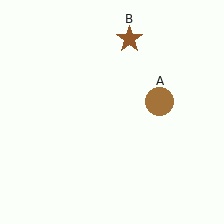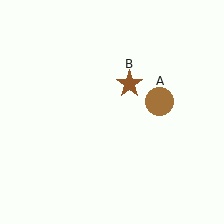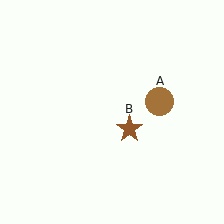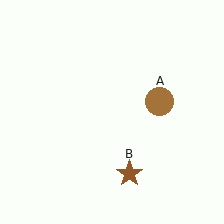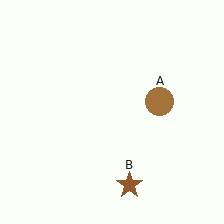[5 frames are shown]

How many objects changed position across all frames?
1 object changed position: brown star (object B).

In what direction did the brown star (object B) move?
The brown star (object B) moved down.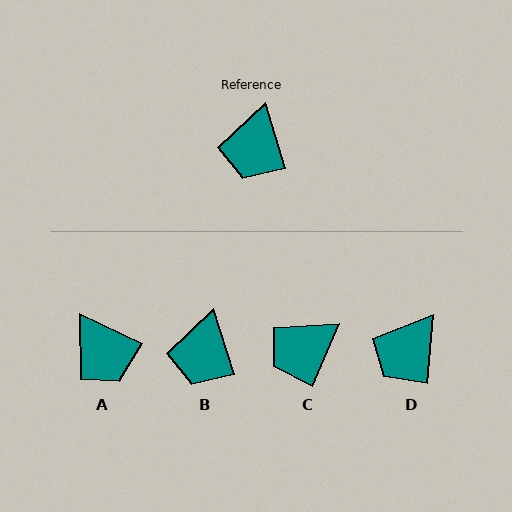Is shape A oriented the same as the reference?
No, it is off by about 47 degrees.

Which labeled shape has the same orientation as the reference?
B.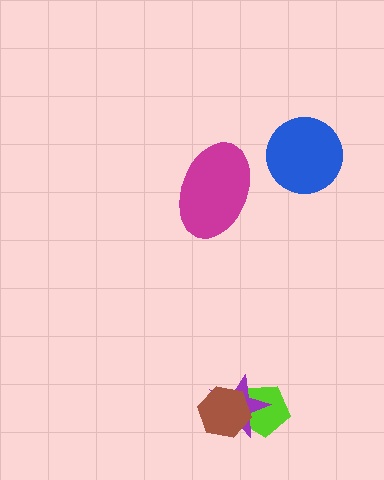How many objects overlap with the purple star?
2 objects overlap with the purple star.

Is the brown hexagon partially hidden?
No, no other shape covers it.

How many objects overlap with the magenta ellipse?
0 objects overlap with the magenta ellipse.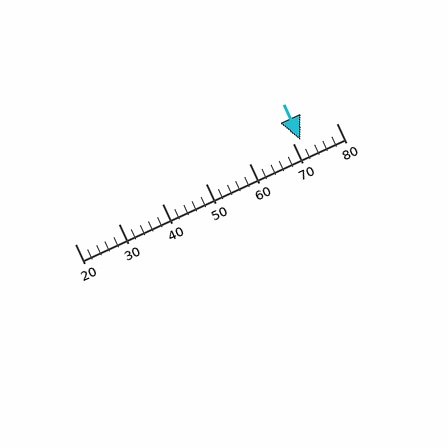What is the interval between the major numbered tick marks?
The major tick marks are spaced 10 units apart.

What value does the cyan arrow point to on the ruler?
The cyan arrow points to approximately 72.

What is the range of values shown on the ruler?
The ruler shows values from 20 to 80.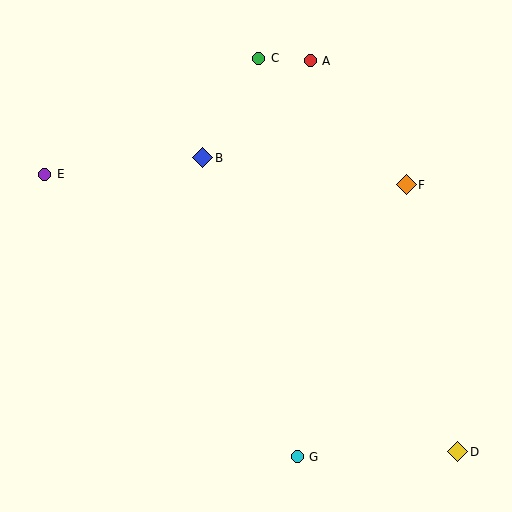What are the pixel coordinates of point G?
Point G is at (297, 457).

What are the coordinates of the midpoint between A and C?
The midpoint between A and C is at (285, 59).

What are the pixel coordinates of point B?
Point B is at (203, 158).